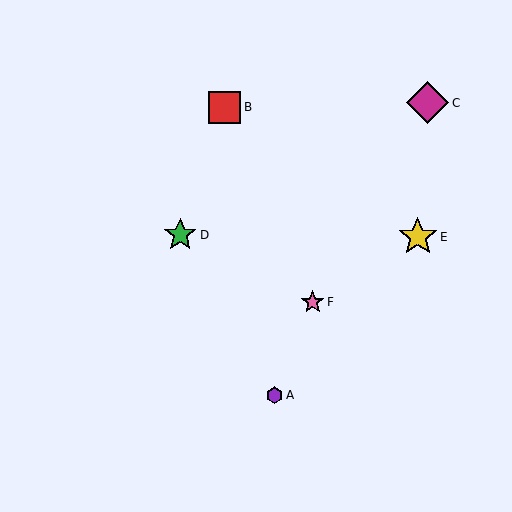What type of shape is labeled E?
Shape E is a yellow star.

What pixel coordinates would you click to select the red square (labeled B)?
Click at (224, 107) to select the red square B.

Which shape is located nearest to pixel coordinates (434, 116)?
The magenta diamond (labeled C) at (428, 103) is nearest to that location.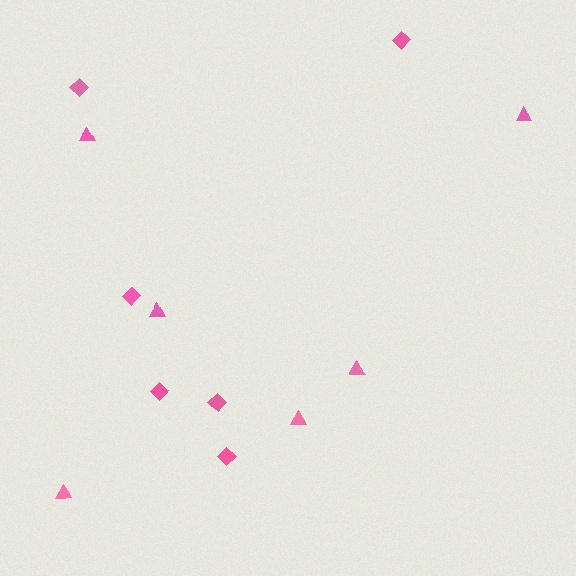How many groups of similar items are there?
There are 2 groups: one group of diamonds (6) and one group of triangles (6).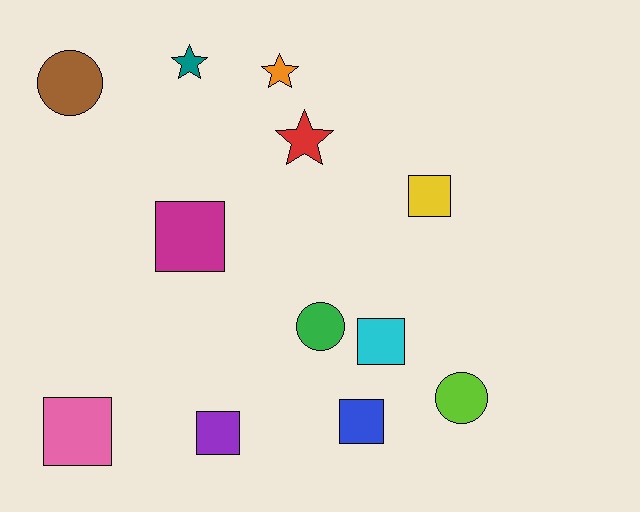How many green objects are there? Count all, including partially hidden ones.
There is 1 green object.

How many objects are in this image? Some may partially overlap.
There are 12 objects.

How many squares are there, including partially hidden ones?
There are 6 squares.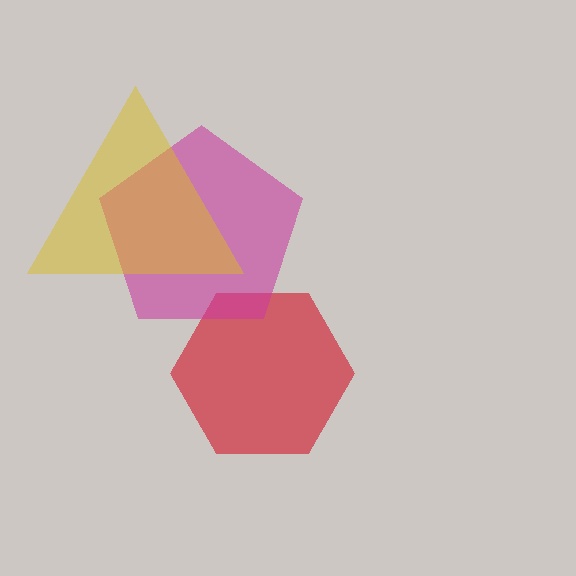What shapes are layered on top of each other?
The layered shapes are: a red hexagon, a magenta pentagon, a yellow triangle.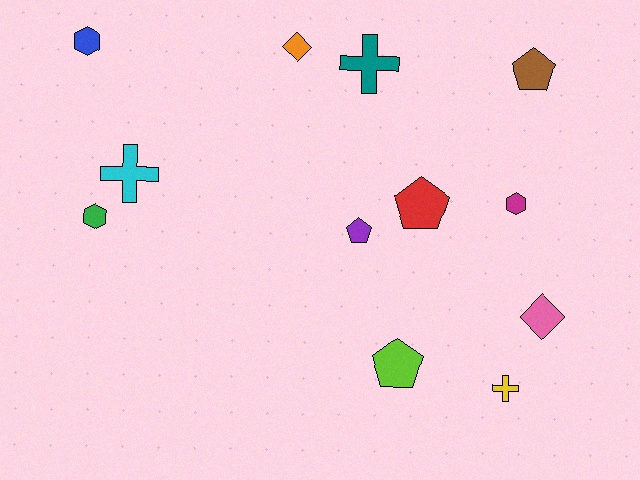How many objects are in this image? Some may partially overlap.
There are 12 objects.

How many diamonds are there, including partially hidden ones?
There are 2 diamonds.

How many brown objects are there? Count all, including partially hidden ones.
There is 1 brown object.